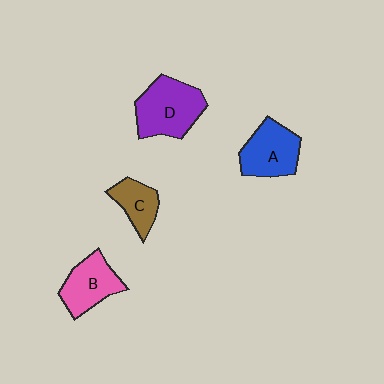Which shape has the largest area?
Shape D (purple).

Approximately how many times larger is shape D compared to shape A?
Approximately 1.2 times.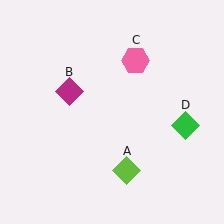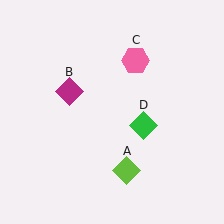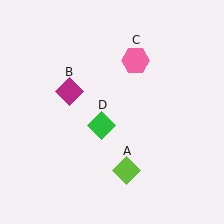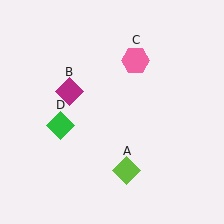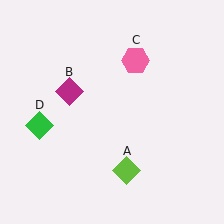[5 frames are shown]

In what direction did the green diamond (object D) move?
The green diamond (object D) moved left.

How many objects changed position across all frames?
1 object changed position: green diamond (object D).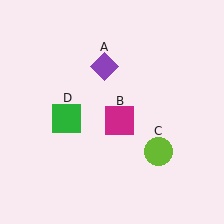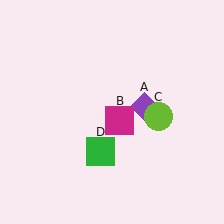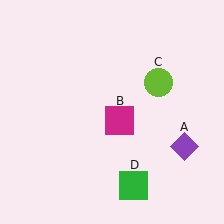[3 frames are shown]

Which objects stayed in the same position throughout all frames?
Magenta square (object B) remained stationary.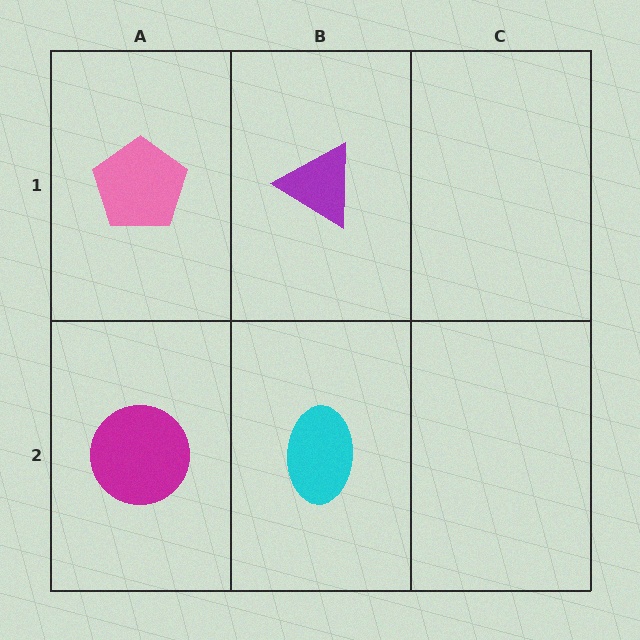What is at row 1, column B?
A purple triangle.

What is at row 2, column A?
A magenta circle.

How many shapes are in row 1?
2 shapes.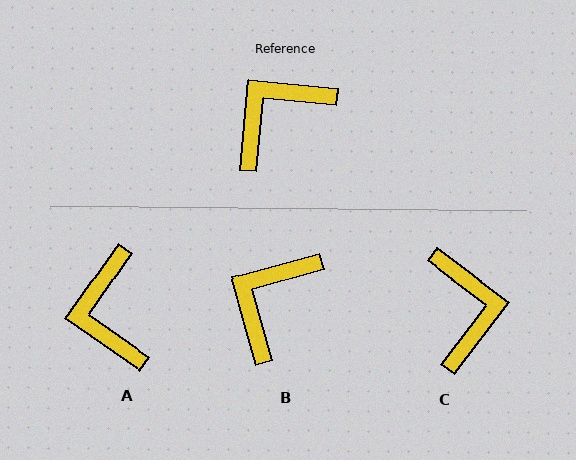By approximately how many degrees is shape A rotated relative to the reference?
Approximately 60 degrees counter-clockwise.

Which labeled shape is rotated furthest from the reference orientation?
C, about 122 degrees away.